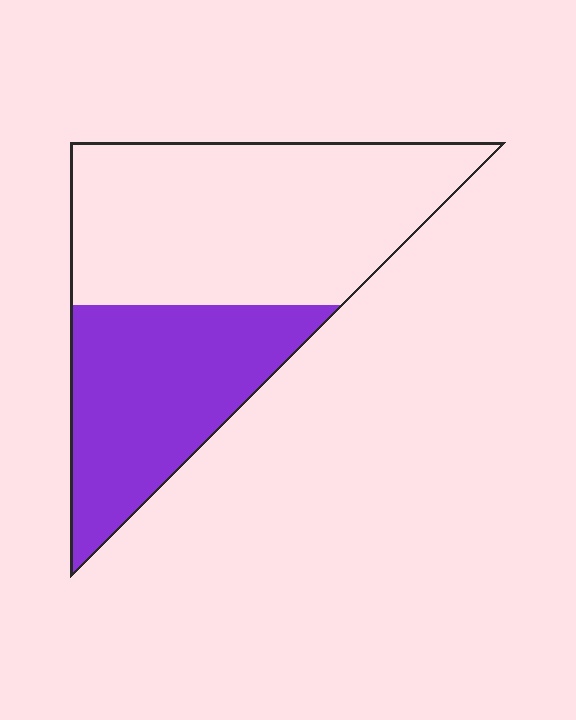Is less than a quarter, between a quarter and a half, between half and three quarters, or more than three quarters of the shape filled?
Between a quarter and a half.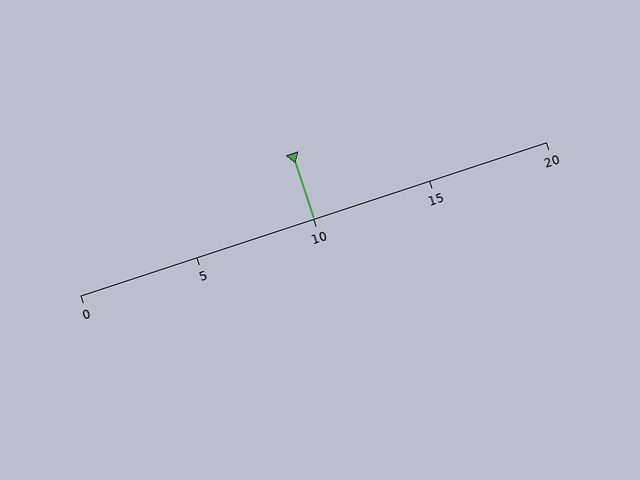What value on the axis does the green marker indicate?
The marker indicates approximately 10.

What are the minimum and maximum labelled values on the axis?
The axis runs from 0 to 20.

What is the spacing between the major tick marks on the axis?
The major ticks are spaced 5 apart.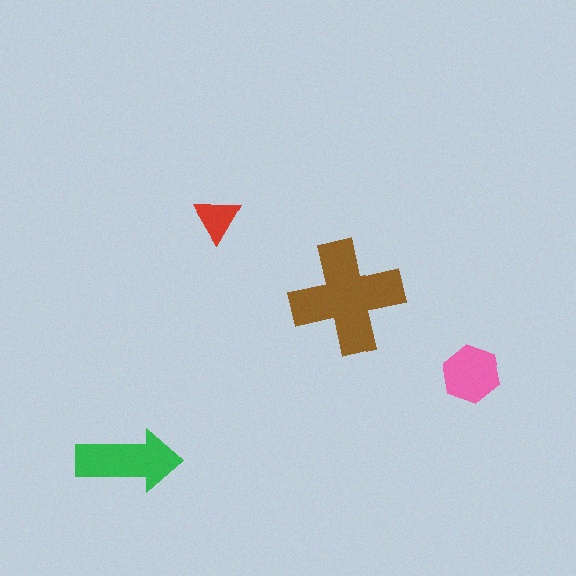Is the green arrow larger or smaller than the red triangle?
Larger.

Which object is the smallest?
The red triangle.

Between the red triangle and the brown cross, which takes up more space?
The brown cross.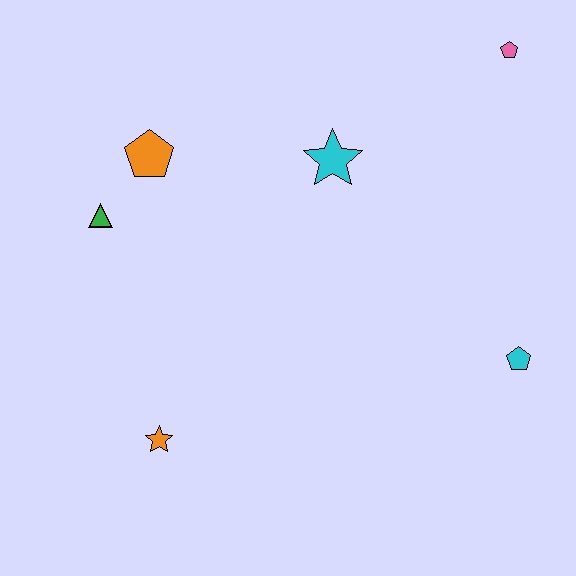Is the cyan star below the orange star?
No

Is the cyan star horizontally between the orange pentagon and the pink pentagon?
Yes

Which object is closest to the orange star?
The green triangle is closest to the orange star.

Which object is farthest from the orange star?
The pink pentagon is farthest from the orange star.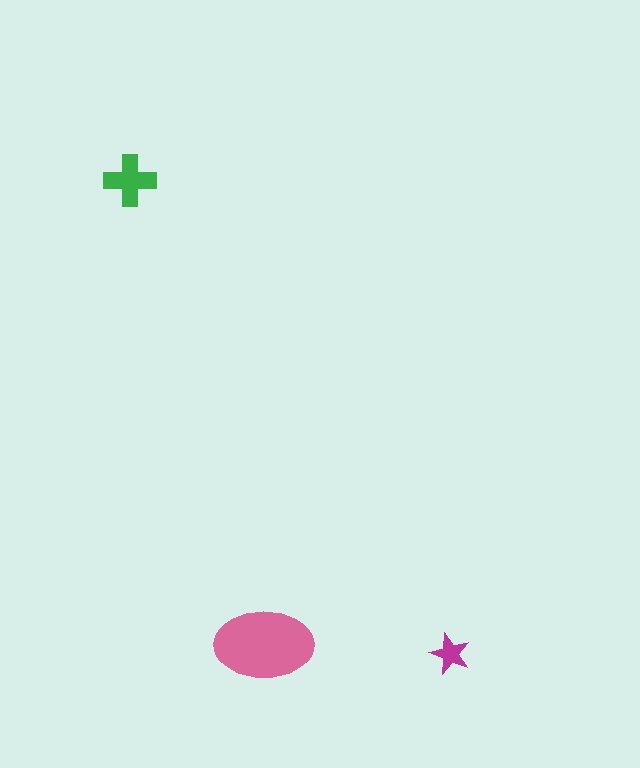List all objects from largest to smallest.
The pink ellipse, the green cross, the magenta star.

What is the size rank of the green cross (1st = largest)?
2nd.